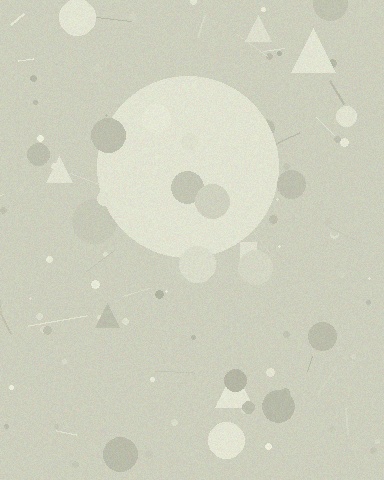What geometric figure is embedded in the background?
A circle is embedded in the background.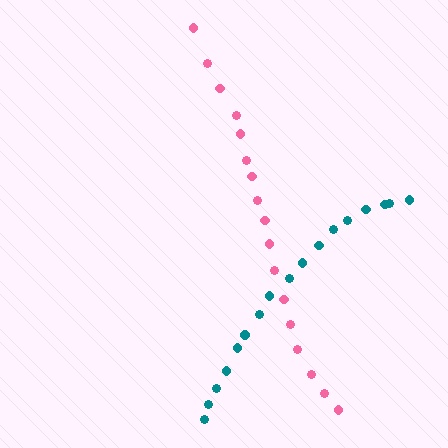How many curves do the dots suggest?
There are 2 distinct paths.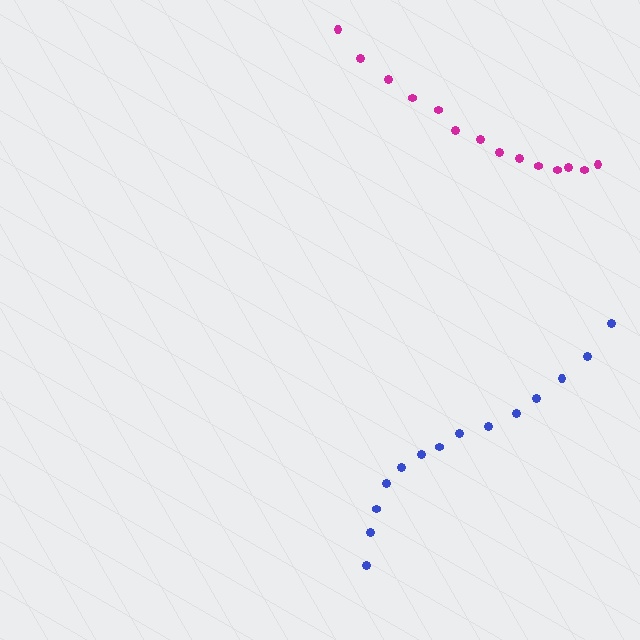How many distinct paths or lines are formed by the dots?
There are 2 distinct paths.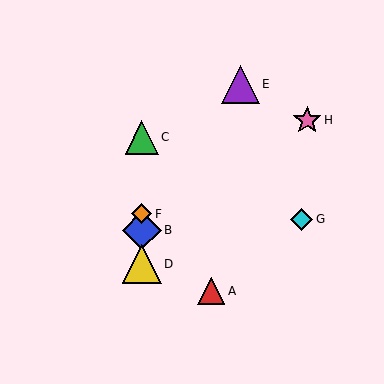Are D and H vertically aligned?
No, D is at x≈142 and H is at x≈307.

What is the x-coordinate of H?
Object H is at x≈307.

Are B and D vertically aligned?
Yes, both are at x≈142.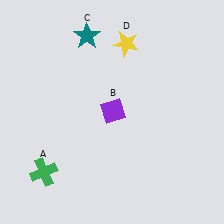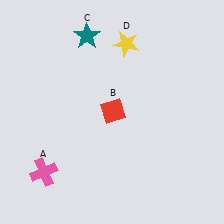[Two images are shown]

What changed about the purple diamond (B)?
In Image 1, B is purple. In Image 2, it changed to red.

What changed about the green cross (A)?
In Image 1, A is green. In Image 2, it changed to pink.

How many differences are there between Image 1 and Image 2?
There are 2 differences between the two images.